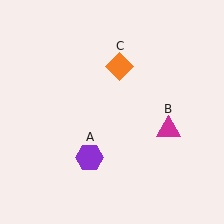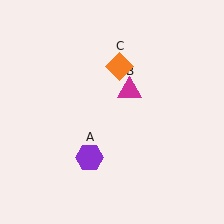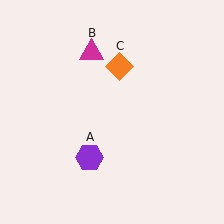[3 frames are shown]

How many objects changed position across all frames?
1 object changed position: magenta triangle (object B).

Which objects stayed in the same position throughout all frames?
Purple hexagon (object A) and orange diamond (object C) remained stationary.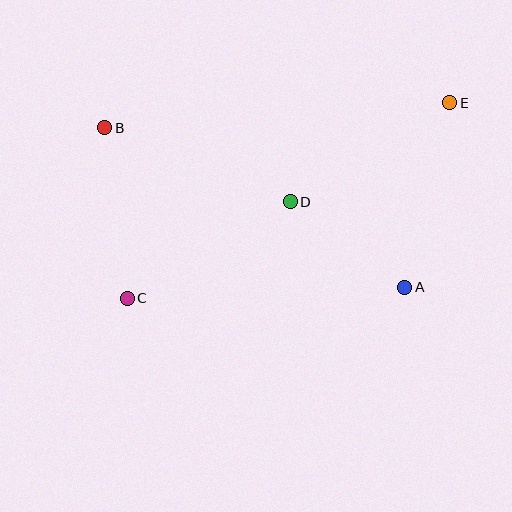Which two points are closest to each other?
Points A and D are closest to each other.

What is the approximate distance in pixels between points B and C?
The distance between B and C is approximately 172 pixels.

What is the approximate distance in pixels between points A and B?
The distance between A and B is approximately 340 pixels.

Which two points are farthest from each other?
Points C and E are farthest from each other.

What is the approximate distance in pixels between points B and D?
The distance between B and D is approximately 200 pixels.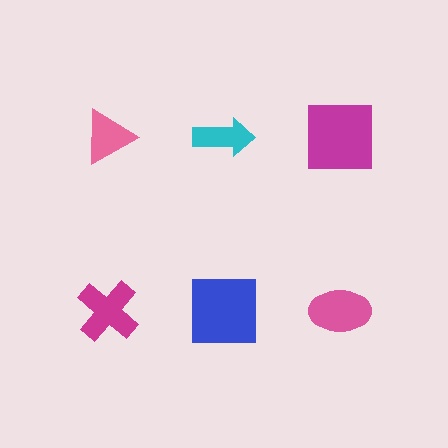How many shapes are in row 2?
3 shapes.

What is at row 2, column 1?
A magenta cross.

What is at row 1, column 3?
A magenta square.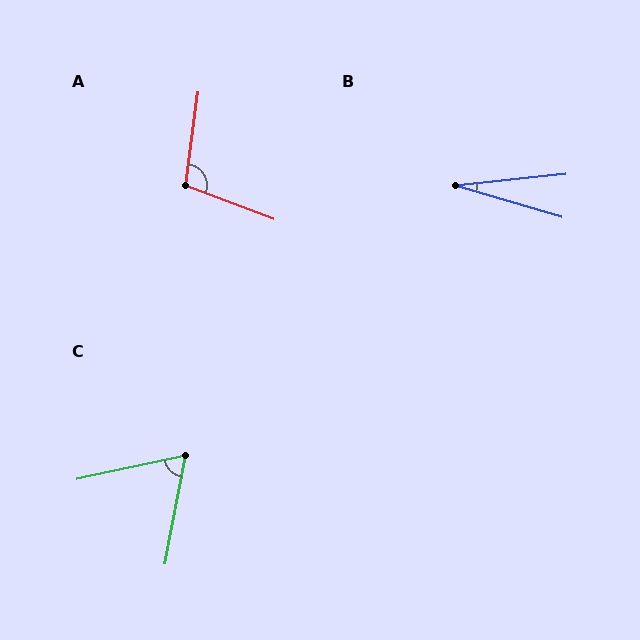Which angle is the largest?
A, at approximately 103 degrees.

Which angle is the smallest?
B, at approximately 22 degrees.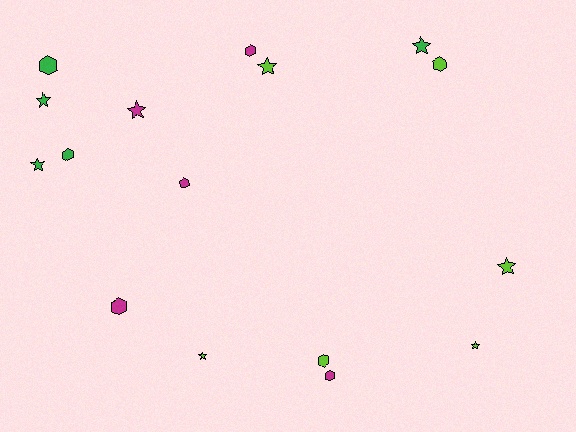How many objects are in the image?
There are 16 objects.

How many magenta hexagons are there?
There are 4 magenta hexagons.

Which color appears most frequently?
Lime, with 6 objects.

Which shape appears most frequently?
Star, with 8 objects.